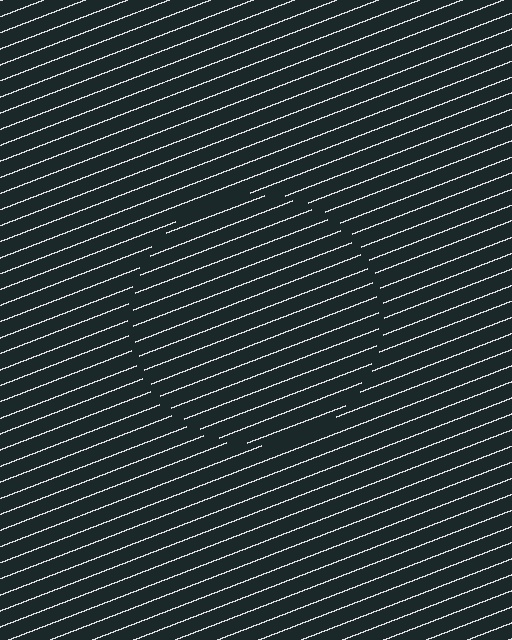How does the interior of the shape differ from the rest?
The interior of the shape contains the same grating, shifted by half a period — the contour is defined by the phase discontinuity where line-ends from the inner and outer gratings abut.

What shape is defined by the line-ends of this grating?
An illusory circle. The interior of the shape contains the same grating, shifted by half a period — the contour is defined by the phase discontinuity where line-ends from the inner and outer gratings abut.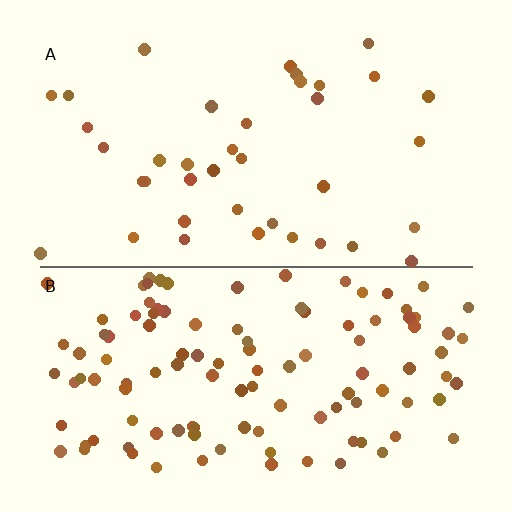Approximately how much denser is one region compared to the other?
Approximately 2.9× — region B over region A.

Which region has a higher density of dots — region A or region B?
B (the bottom).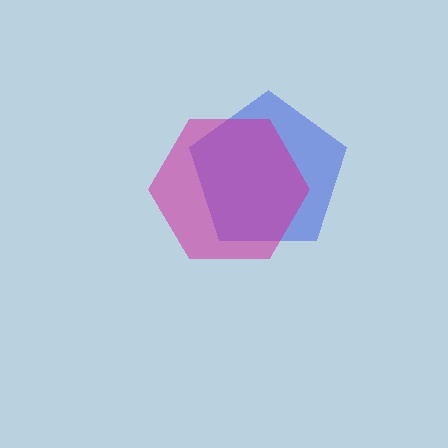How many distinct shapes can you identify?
There are 2 distinct shapes: a blue pentagon, a magenta hexagon.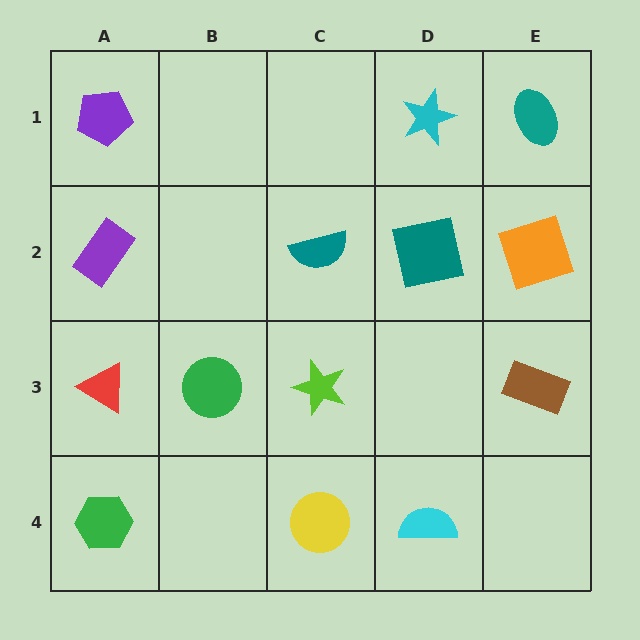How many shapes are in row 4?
3 shapes.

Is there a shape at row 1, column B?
No, that cell is empty.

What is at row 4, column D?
A cyan semicircle.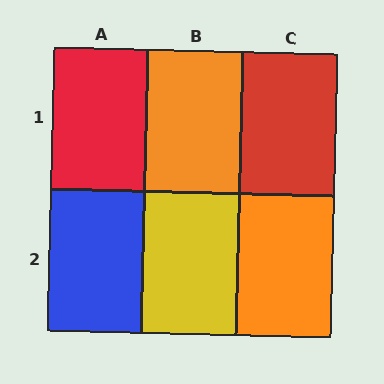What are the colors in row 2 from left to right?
Blue, yellow, orange.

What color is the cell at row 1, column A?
Red.